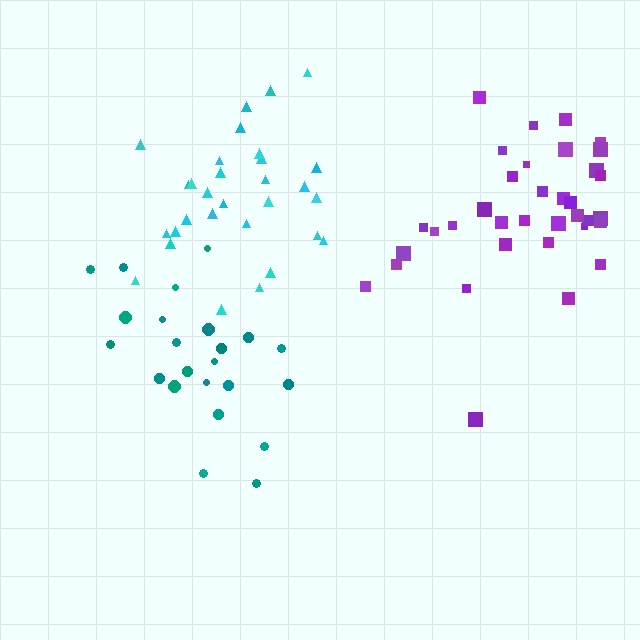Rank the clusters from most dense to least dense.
purple, cyan, teal.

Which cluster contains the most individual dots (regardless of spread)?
Purple (35).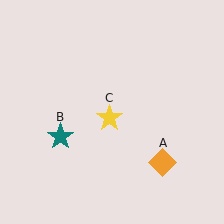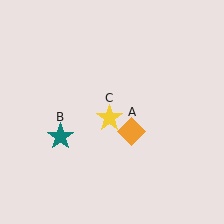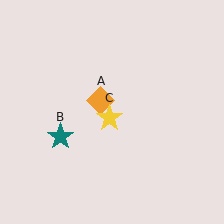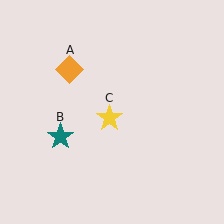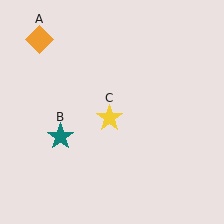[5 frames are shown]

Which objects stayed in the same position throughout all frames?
Teal star (object B) and yellow star (object C) remained stationary.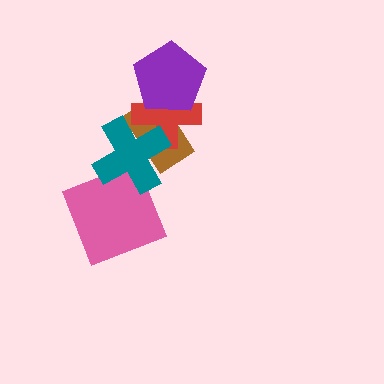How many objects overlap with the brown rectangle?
3 objects overlap with the brown rectangle.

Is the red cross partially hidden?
Yes, it is partially covered by another shape.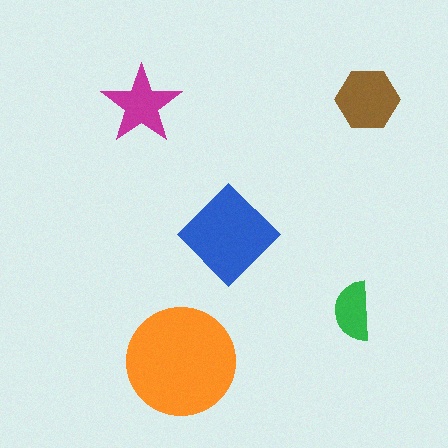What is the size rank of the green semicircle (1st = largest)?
5th.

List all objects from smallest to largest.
The green semicircle, the magenta star, the brown hexagon, the blue diamond, the orange circle.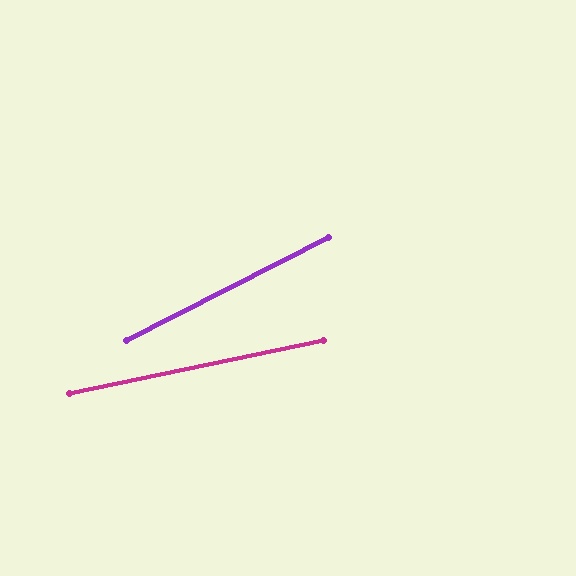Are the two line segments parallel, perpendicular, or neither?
Neither parallel nor perpendicular — they differ by about 15°.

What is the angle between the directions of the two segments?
Approximately 15 degrees.